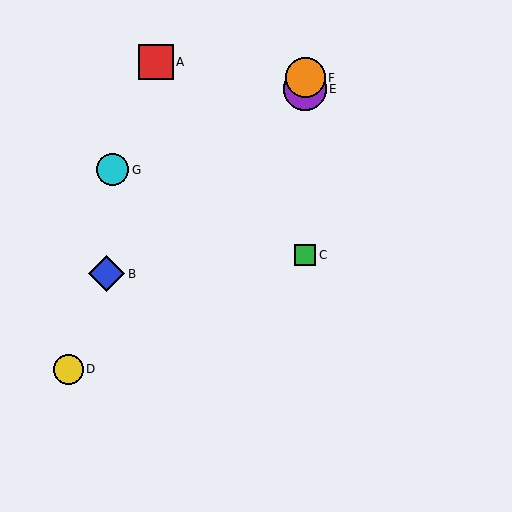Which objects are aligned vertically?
Objects C, E, F are aligned vertically.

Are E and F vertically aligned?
Yes, both are at x≈305.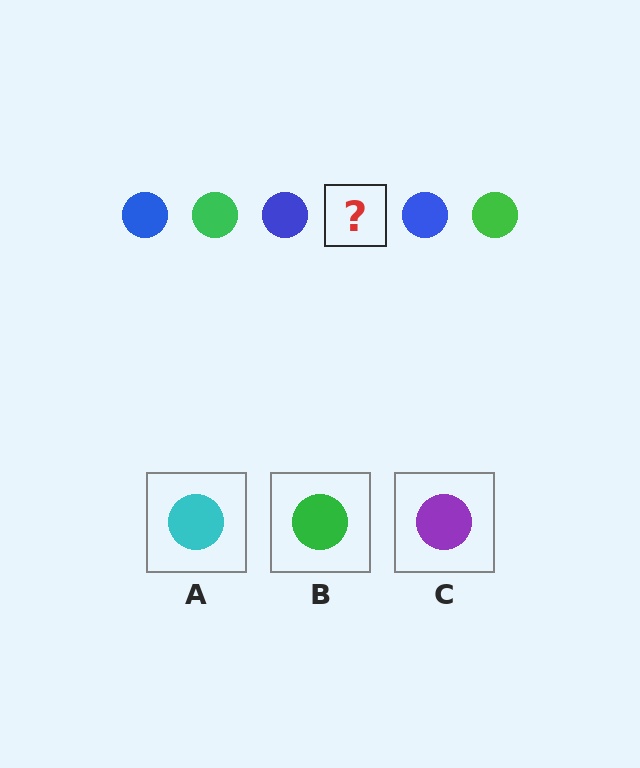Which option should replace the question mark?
Option B.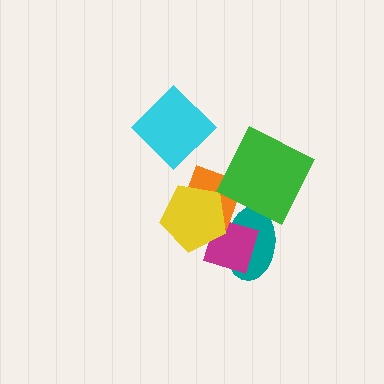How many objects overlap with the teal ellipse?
3 objects overlap with the teal ellipse.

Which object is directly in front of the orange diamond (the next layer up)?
The yellow pentagon is directly in front of the orange diamond.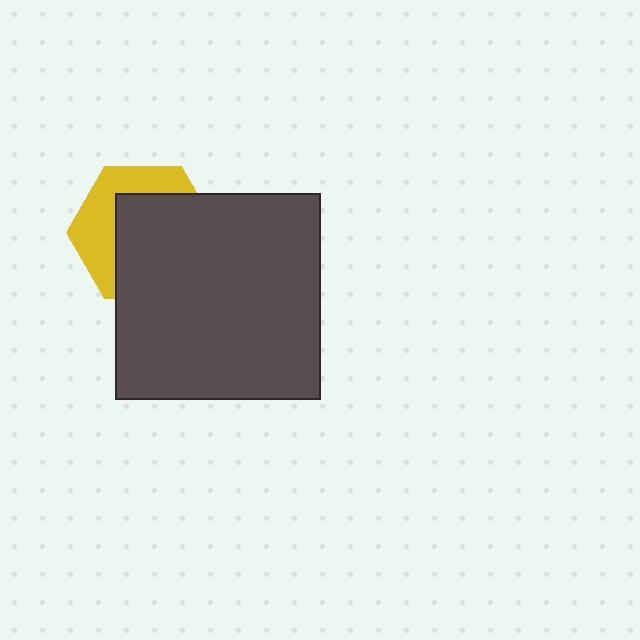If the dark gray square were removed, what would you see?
You would see the complete yellow hexagon.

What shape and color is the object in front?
The object in front is a dark gray square.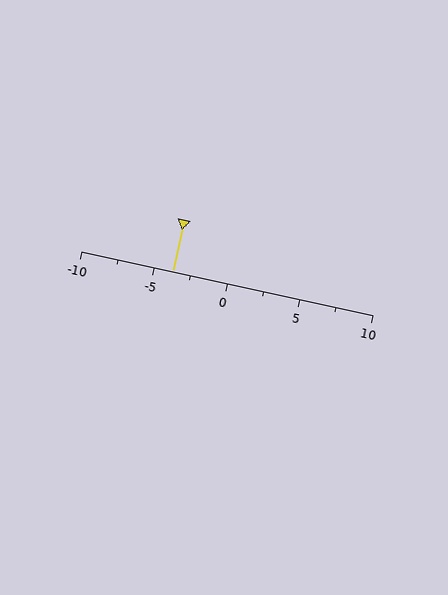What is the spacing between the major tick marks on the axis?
The major ticks are spaced 5 apart.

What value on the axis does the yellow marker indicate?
The marker indicates approximately -3.8.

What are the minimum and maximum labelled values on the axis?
The axis runs from -10 to 10.